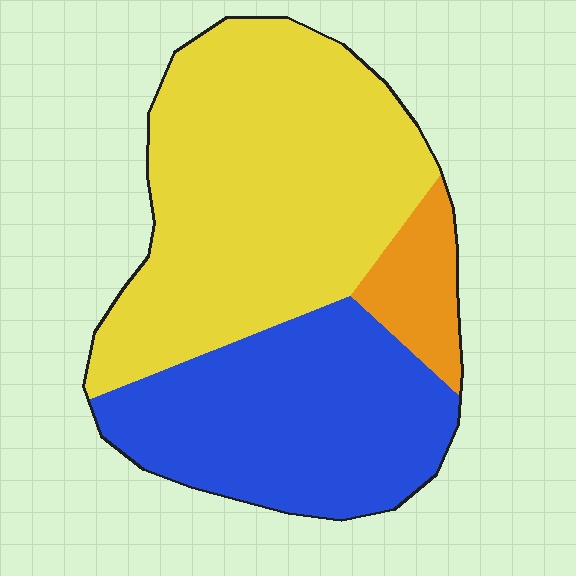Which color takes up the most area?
Yellow, at roughly 55%.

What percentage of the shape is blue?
Blue covers about 35% of the shape.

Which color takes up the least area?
Orange, at roughly 10%.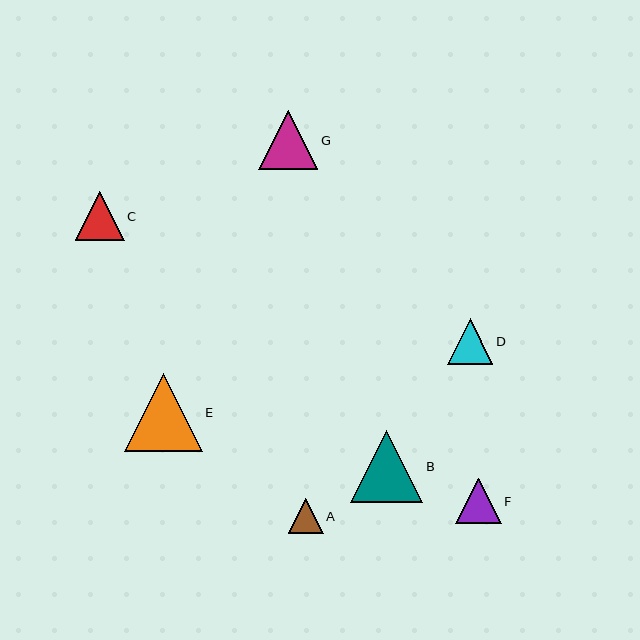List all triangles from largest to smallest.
From largest to smallest: E, B, G, C, D, F, A.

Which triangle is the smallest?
Triangle A is the smallest with a size of approximately 35 pixels.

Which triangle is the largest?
Triangle E is the largest with a size of approximately 78 pixels.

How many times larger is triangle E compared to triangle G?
Triangle E is approximately 1.3 times the size of triangle G.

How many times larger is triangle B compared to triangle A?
Triangle B is approximately 2.1 times the size of triangle A.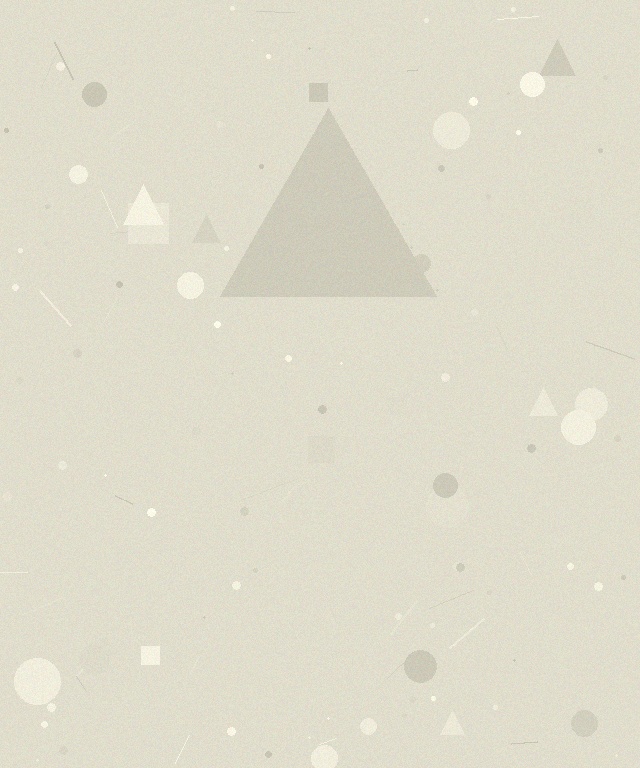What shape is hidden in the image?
A triangle is hidden in the image.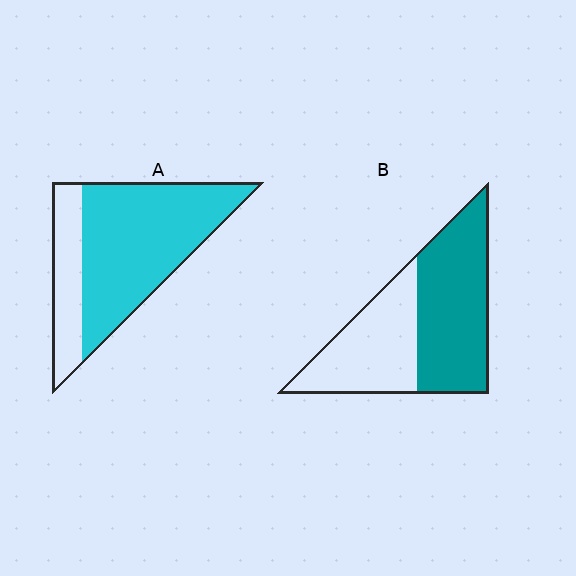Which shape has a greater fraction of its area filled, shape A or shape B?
Shape A.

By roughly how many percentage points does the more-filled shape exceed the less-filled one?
By roughly 15 percentage points (A over B).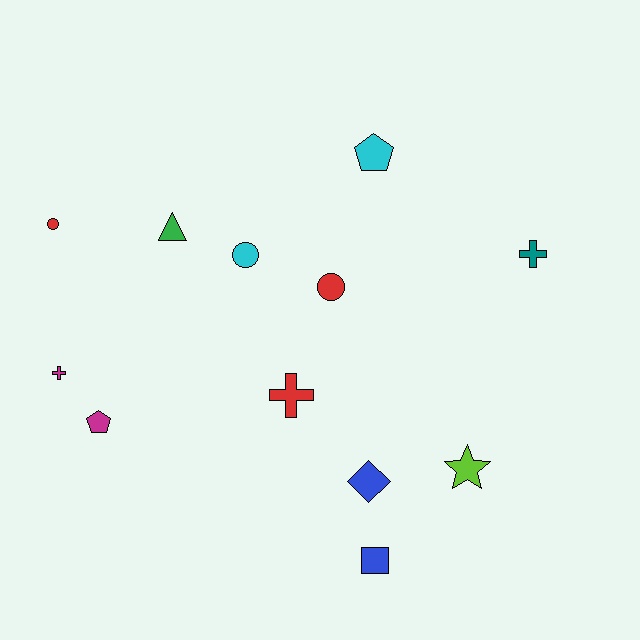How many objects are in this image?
There are 12 objects.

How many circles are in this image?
There are 3 circles.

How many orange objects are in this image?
There are no orange objects.